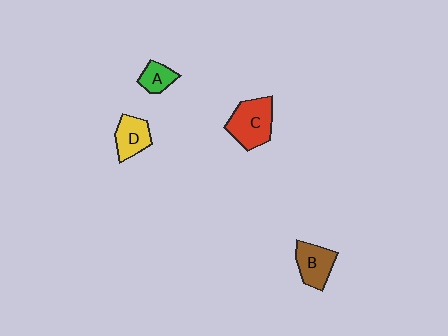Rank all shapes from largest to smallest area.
From largest to smallest: C (red), B (brown), D (yellow), A (green).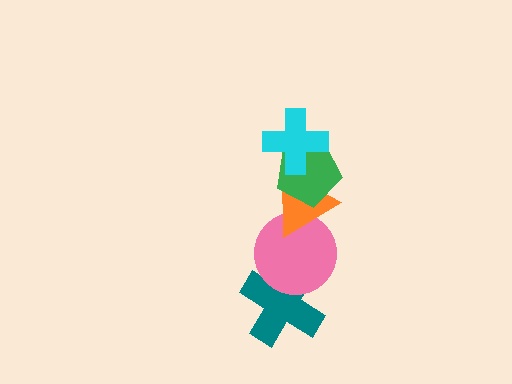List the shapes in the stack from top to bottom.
From top to bottom: the cyan cross, the green pentagon, the orange triangle, the pink circle, the teal cross.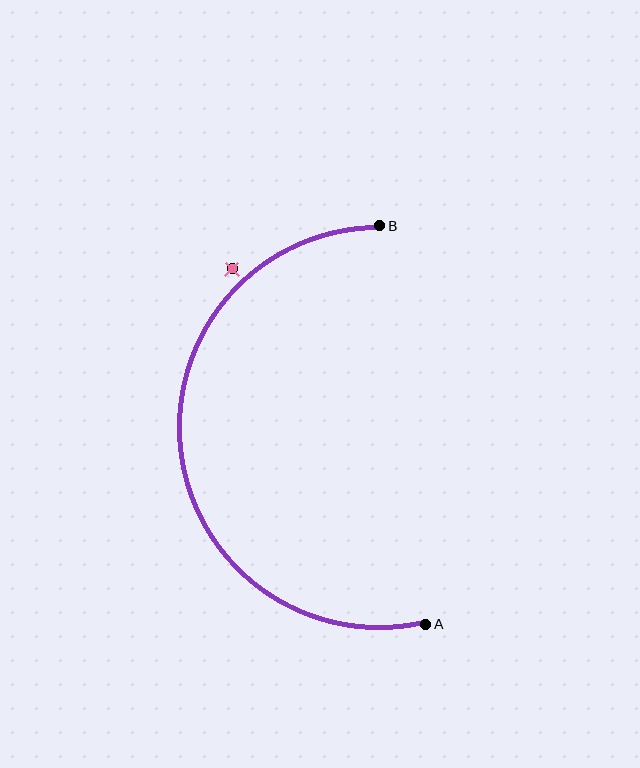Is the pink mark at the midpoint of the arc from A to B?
No — the pink mark does not lie on the arc at all. It sits slightly outside the curve.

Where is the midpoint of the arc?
The arc midpoint is the point on the curve farthest from the straight line joining A and B. It sits to the left of that line.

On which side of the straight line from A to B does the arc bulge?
The arc bulges to the left of the straight line connecting A and B.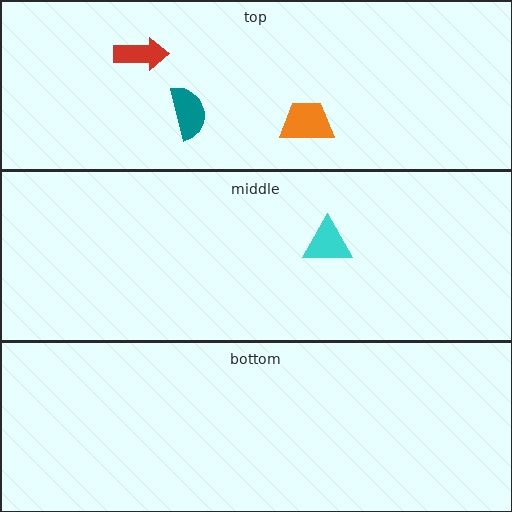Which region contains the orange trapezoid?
The top region.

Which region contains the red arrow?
The top region.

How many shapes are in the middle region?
1.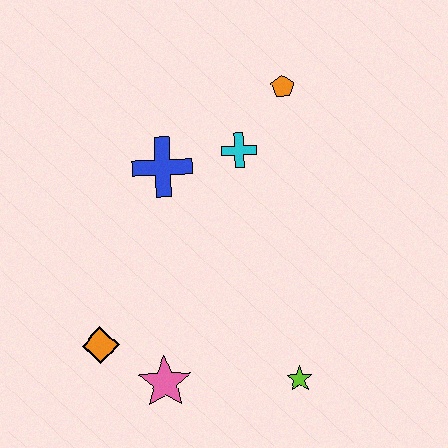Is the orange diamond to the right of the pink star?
No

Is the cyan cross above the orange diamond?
Yes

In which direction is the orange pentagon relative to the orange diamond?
The orange pentagon is above the orange diamond.